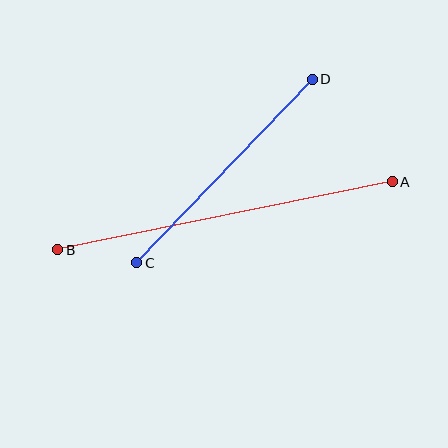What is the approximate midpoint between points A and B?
The midpoint is at approximately (225, 216) pixels.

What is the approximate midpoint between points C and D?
The midpoint is at approximately (225, 171) pixels.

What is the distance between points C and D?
The distance is approximately 254 pixels.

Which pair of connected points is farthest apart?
Points A and B are farthest apart.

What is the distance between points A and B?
The distance is approximately 341 pixels.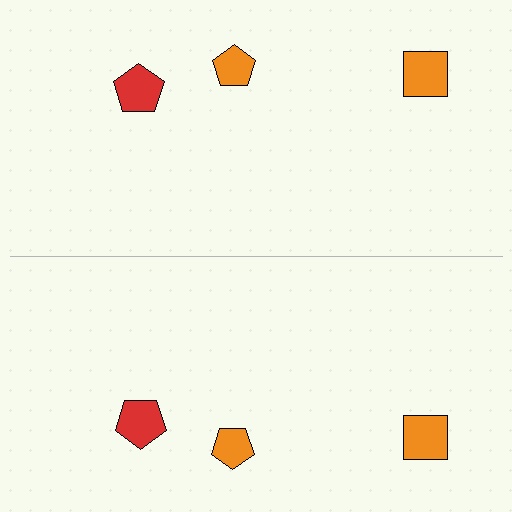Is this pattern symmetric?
Yes, this pattern has bilateral (reflection) symmetry.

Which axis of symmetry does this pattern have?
The pattern has a horizontal axis of symmetry running through the center of the image.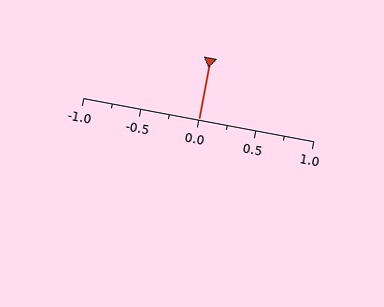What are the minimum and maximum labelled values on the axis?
The axis runs from -1.0 to 1.0.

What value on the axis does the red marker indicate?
The marker indicates approximately 0.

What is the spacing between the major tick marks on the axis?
The major ticks are spaced 0.5 apart.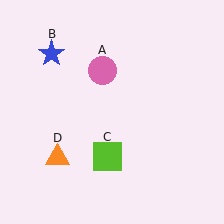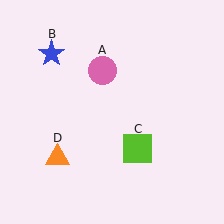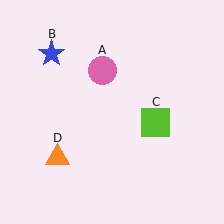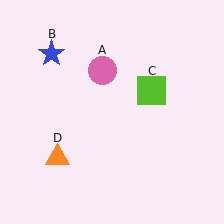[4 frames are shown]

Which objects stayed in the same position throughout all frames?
Pink circle (object A) and blue star (object B) and orange triangle (object D) remained stationary.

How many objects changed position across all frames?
1 object changed position: lime square (object C).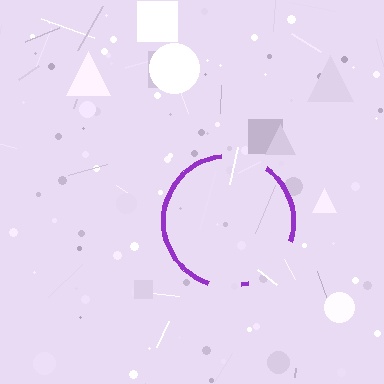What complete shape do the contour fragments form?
The contour fragments form a circle.